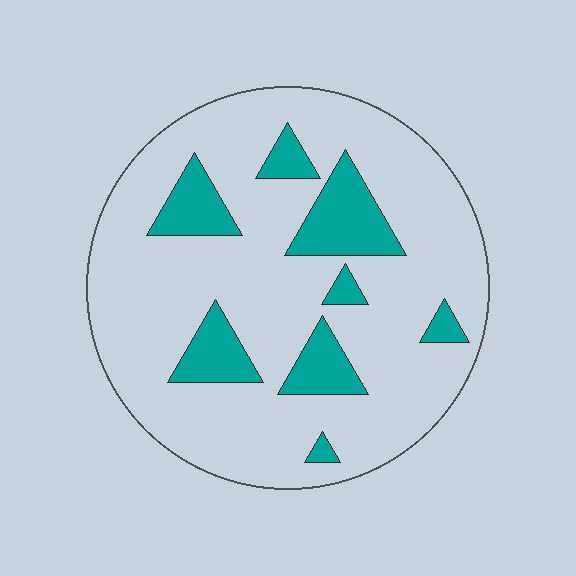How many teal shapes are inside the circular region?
8.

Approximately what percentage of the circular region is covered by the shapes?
Approximately 20%.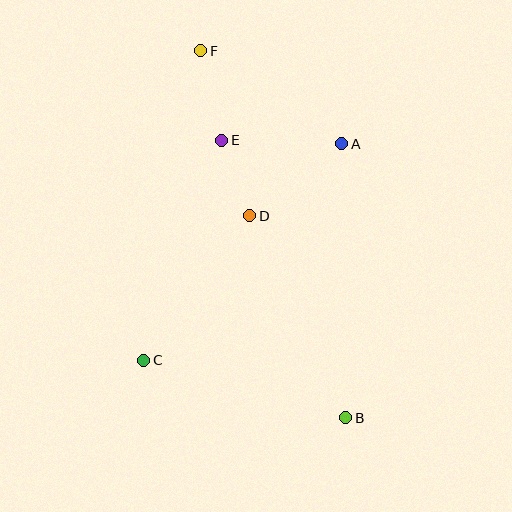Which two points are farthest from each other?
Points B and F are farthest from each other.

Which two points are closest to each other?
Points D and E are closest to each other.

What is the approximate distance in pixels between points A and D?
The distance between A and D is approximately 117 pixels.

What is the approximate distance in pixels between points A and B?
The distance between A and B is approximately 274 pixels.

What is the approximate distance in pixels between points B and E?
The distance between B and E is approximately 304 pixels.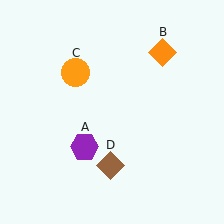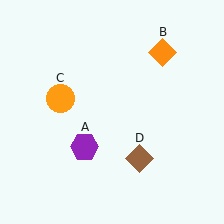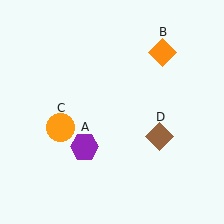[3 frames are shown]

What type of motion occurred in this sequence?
The orange circle (object C), brown diamond (object D) rotated counterclockwise around the center of the scene.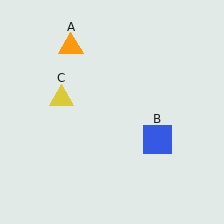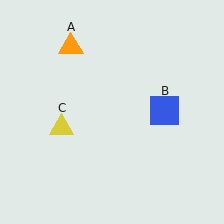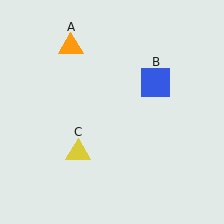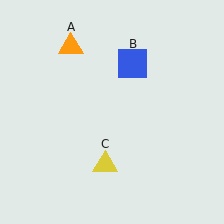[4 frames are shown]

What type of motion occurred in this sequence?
The blue square (object B), yellow triangle (object C) rotated counterclockwise around the center of the scene.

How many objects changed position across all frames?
2 objects changed position: blue square (object B), yellow triangle (object C).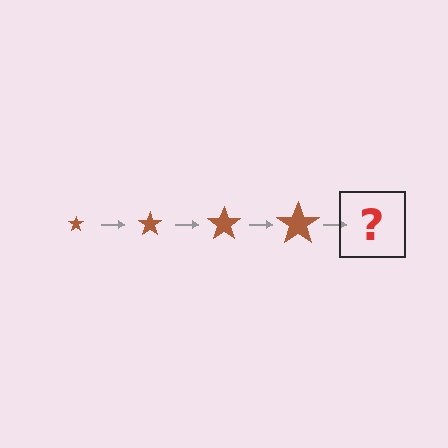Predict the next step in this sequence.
The next step is a brown star, larger than the previous one.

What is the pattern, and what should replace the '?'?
The pattern is that the star gets progressively larger each step. The '?' should be a brown star, larger than the previous one.